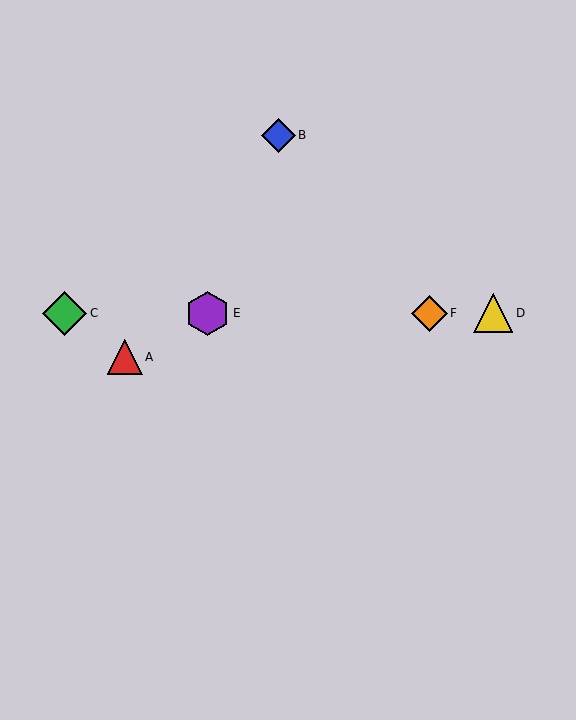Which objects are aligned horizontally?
Objects C, D, E, F are aligned horizontally.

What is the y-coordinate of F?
Object F is at y≈313.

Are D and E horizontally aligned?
Yes, both are at y≈313.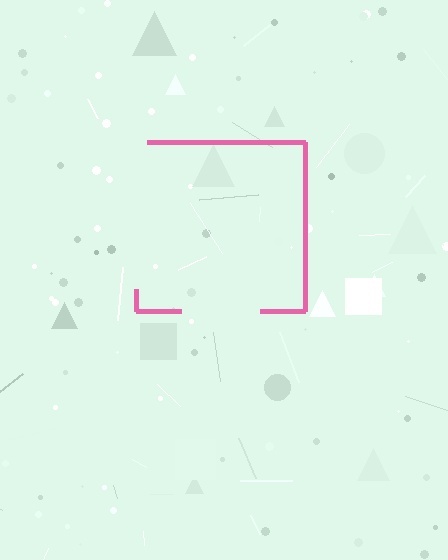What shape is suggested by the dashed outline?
The dashed outline suggests a square.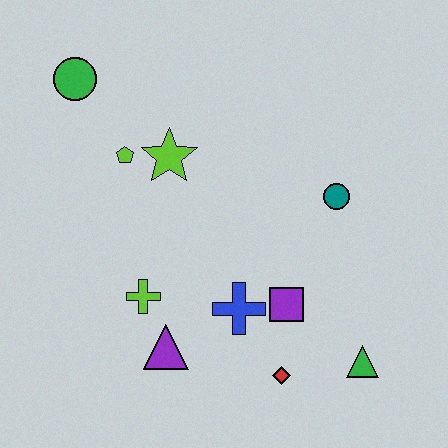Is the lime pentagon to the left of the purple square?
Yes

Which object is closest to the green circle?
The lime pentagon is closest to the green circle.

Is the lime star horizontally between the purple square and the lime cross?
Yes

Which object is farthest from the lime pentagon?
The green triangle is farthest from the lime pentagon.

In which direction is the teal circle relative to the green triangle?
The teal circle is above the green triangle.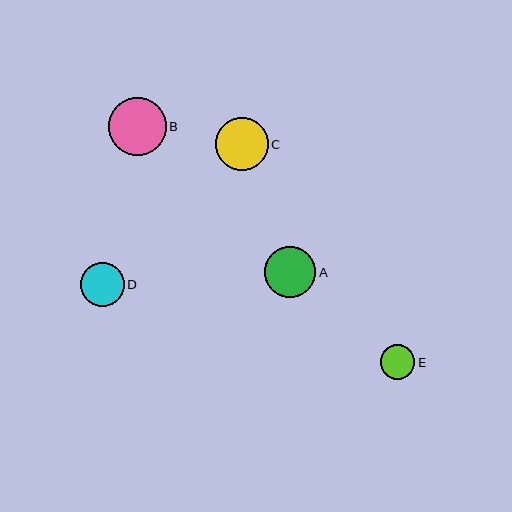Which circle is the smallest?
Circle E is the smallest with a size of approximately 34 pixels.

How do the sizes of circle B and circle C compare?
Circle B and circle C are approximately the same size.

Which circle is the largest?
Circle B is the largest with a size of approximately 58 pixels.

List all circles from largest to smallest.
From largest to smallest: B, C, A, D, E.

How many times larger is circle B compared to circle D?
Circle B is approximately 1.3 times the size of circle D.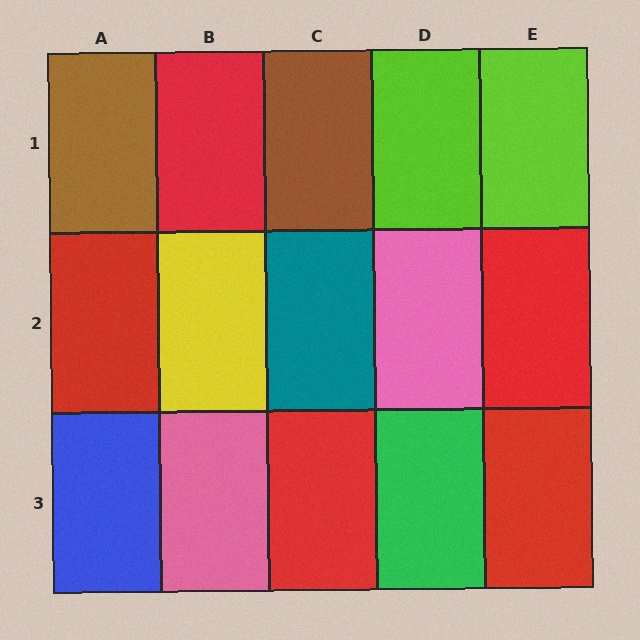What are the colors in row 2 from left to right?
Red, yellow, teal, pink, red.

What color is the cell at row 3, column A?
Blue.